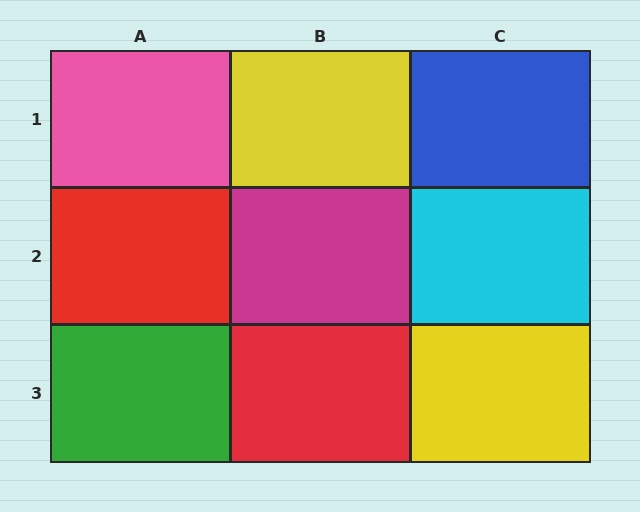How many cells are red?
2 cells are red.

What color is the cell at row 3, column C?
Yellow.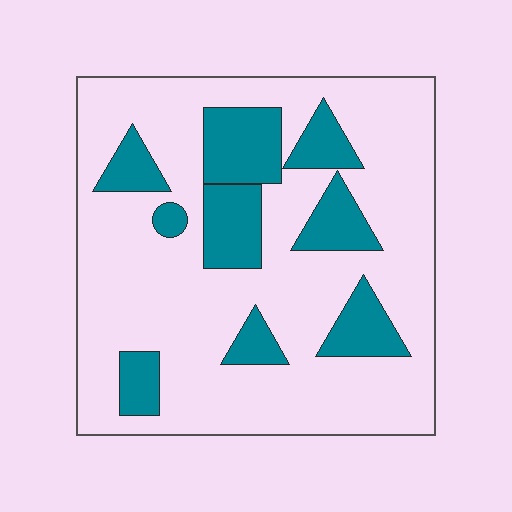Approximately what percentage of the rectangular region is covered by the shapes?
Approximately 25%.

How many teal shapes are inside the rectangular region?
9.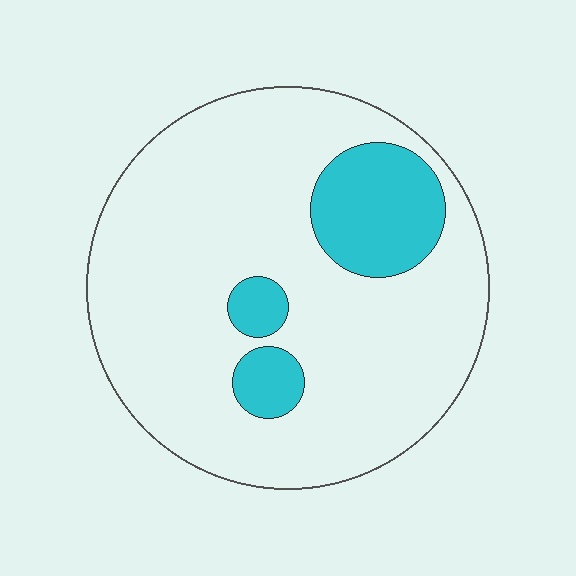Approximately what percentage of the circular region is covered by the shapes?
Approximately 15%.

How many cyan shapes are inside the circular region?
3.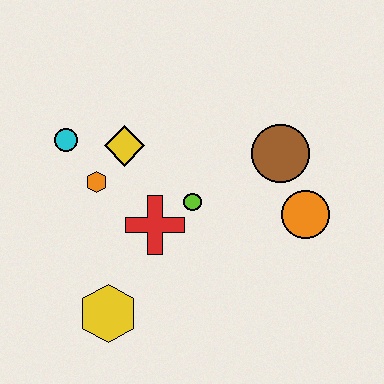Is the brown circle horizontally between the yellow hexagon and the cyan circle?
No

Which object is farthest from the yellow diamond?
The orange circle is farthest from the yellow diamond.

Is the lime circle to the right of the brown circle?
No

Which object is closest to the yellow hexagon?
The red cross is closest to the yellow hexagon.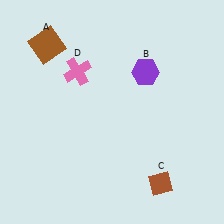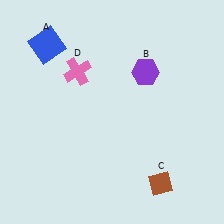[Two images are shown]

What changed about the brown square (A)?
In Image 1, A is brown. In Image 2, it changed to blue.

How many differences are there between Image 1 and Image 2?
There is 1 difference between the two images.